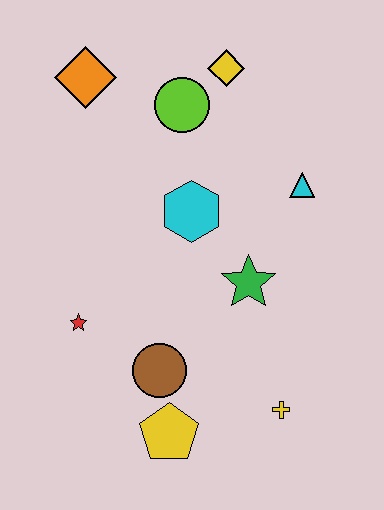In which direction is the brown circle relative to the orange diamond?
The brown circle is below the orange diamond.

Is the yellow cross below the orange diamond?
Yes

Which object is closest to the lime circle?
The yellow diamond is closest to the lime circle.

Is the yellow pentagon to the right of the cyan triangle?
No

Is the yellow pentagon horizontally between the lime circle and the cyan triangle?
No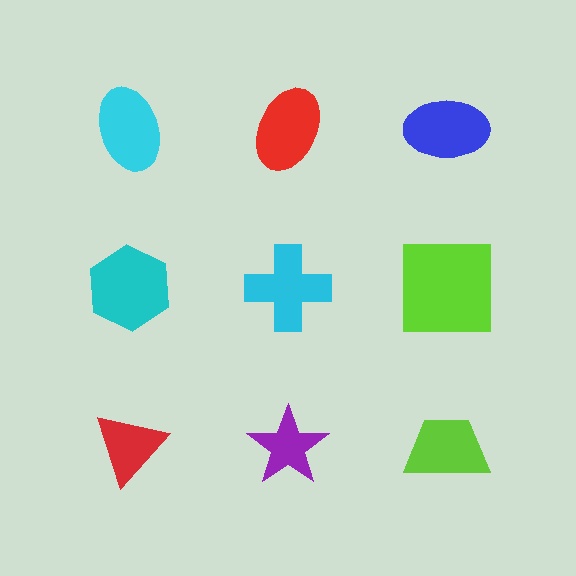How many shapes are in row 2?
3 shapes.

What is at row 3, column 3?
A lime trapezoid.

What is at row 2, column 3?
A lime square.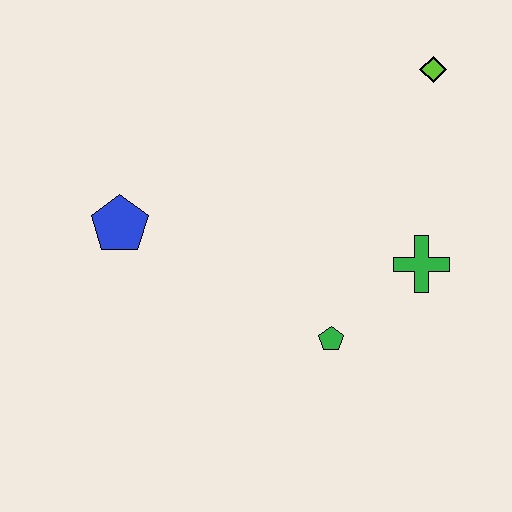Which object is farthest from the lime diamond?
The blue pentagon is farthest from the lime diamond.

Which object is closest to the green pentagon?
The green cross is closest to the green pentagon.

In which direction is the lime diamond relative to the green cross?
The lime diamond is above the green cross.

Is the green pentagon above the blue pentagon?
No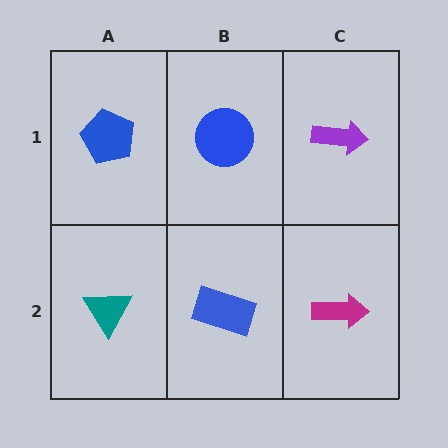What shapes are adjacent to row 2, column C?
A purple arrow (row 1, column C), a blue rectangle (row 2, column B).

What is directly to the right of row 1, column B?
A purple arrow.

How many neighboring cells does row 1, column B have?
3.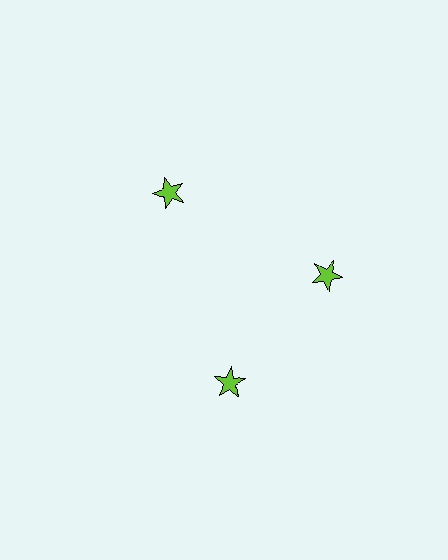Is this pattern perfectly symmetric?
No. The 3 lime stars are arranged in a ring, but one element near the 7 o'clock position is rotated out of alignment along the ring, breaking the 3-fold rotational symmetry.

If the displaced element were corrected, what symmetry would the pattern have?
It would have 3-fold rotational symmetry — the pattern would map onto itself every 120 degrees.